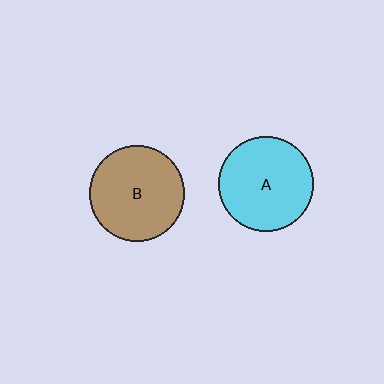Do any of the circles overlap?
No, none of the circles overlap.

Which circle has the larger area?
Circle B (brown).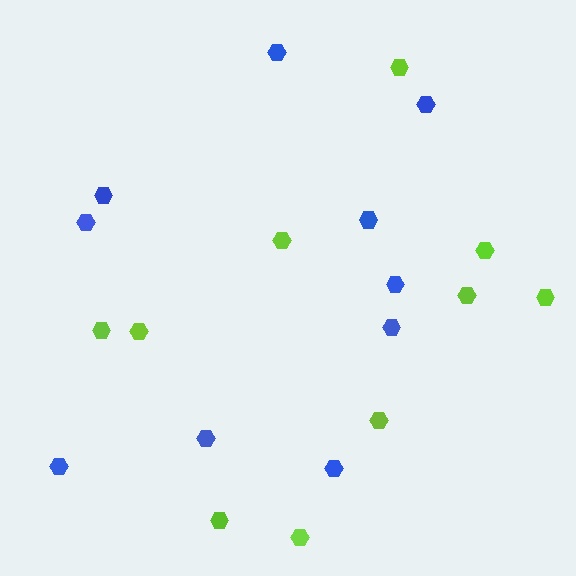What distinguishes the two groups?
There are 2 groups: one group of blue hexagons (10) and one group of lime hexagons (10).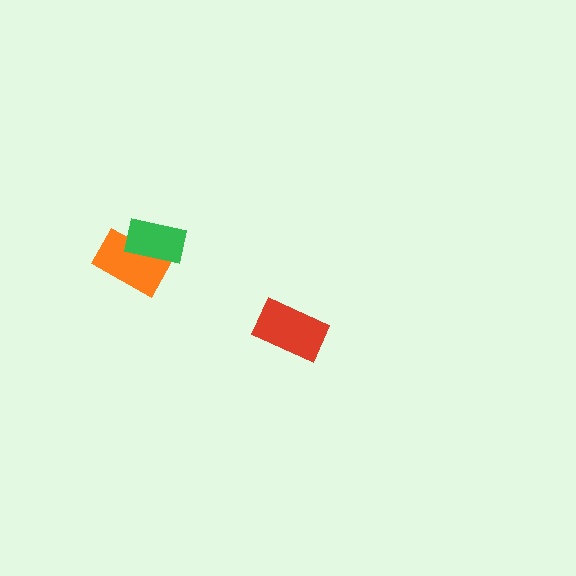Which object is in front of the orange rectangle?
The green rectangle is in front of the orange rectangle.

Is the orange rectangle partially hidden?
Yes, it is partially covered by another shape.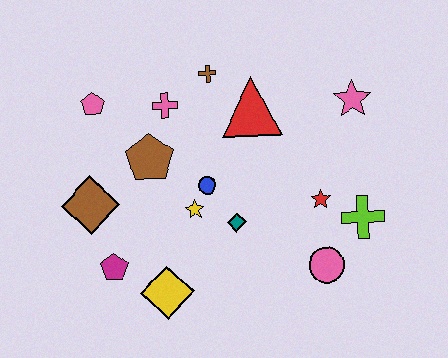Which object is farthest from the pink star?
The magenta pentagon is farthest from the pink star.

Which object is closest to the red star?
The lime cross is closest to the red star.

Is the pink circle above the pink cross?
No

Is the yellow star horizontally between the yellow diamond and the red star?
Yes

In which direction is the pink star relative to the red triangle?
The pink star is to the right of the red triangle.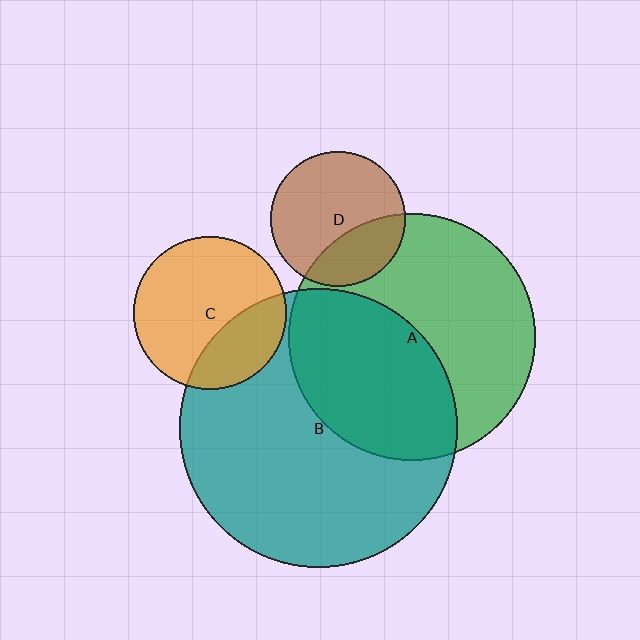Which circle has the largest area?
Circle B (teal).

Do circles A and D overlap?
Yes.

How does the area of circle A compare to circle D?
Approximately 3.4 times.